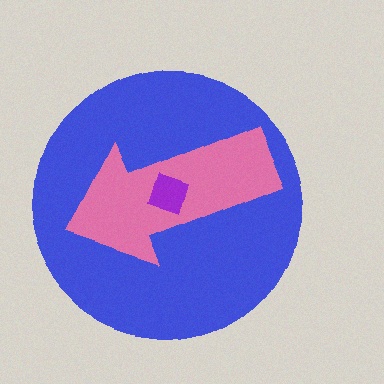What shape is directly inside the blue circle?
The pink arrow.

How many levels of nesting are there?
3.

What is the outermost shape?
The blue circle.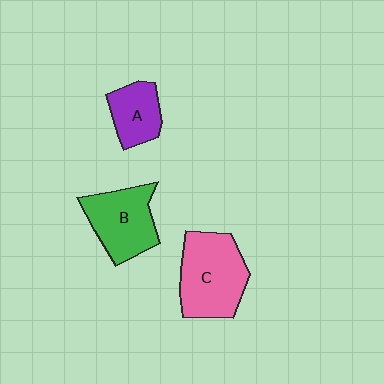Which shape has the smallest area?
Shape A (purple).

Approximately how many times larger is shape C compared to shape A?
Approximately 1.8 times.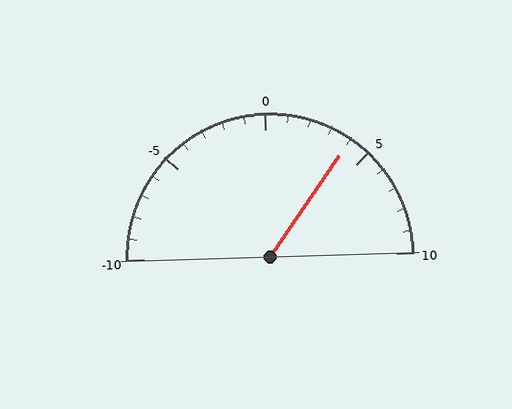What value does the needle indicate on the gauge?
The needle indicates approximately 4.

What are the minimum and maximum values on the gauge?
The gauge ranges from -10 to 10.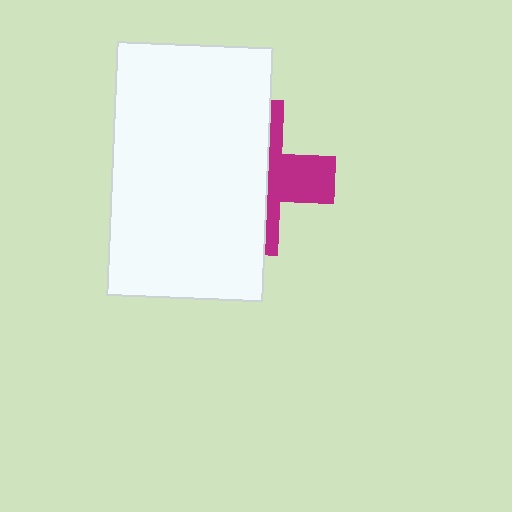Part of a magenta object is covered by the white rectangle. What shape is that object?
It is a cross.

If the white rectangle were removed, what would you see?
You would see the complete magenta cross.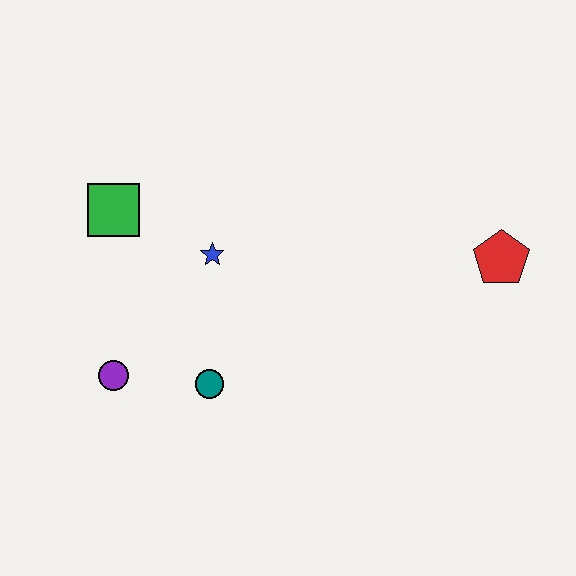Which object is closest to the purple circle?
The teal circle is closest to the purple circle.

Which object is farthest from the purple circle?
The red pentagon is farthest from the purple circle.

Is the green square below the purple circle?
No